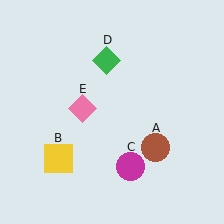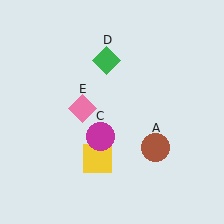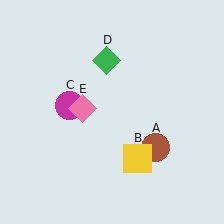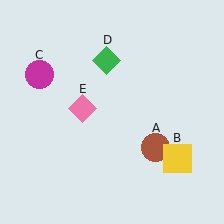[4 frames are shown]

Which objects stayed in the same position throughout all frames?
Brown circle (object A) and green diamond (object D) and pink diamond (object E) remained stationary.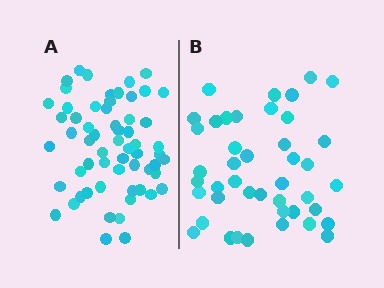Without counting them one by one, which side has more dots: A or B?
Region A (the left region) has more dots.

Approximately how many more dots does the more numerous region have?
Region A has approximately 15 more dots than region B.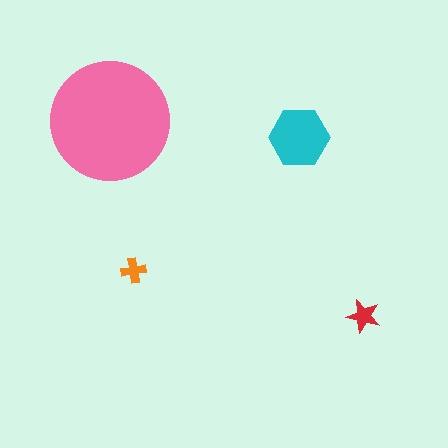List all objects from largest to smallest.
The pink circle, the cyan hexagon, the red star, the orange cross.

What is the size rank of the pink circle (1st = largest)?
1st.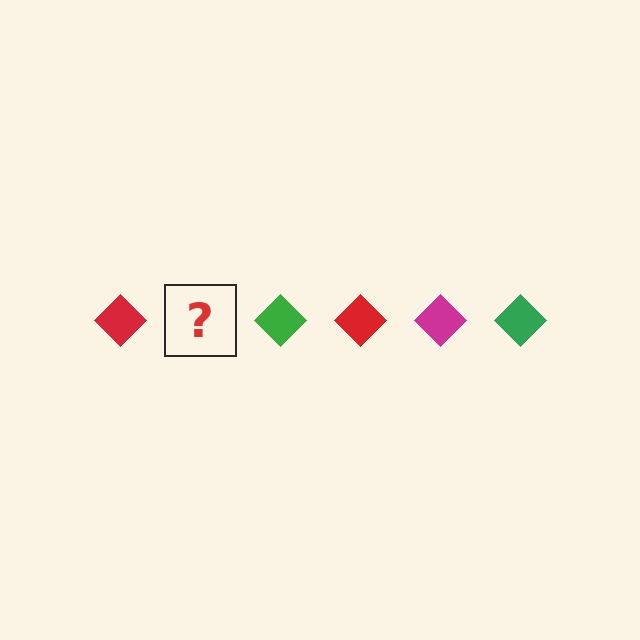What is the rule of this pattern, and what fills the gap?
The rule is that the pattern cycles through red, magenta, green diamonds. The gap should be filled with a magenta diamond.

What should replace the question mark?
The question mark should be replaced with a magenta diamond.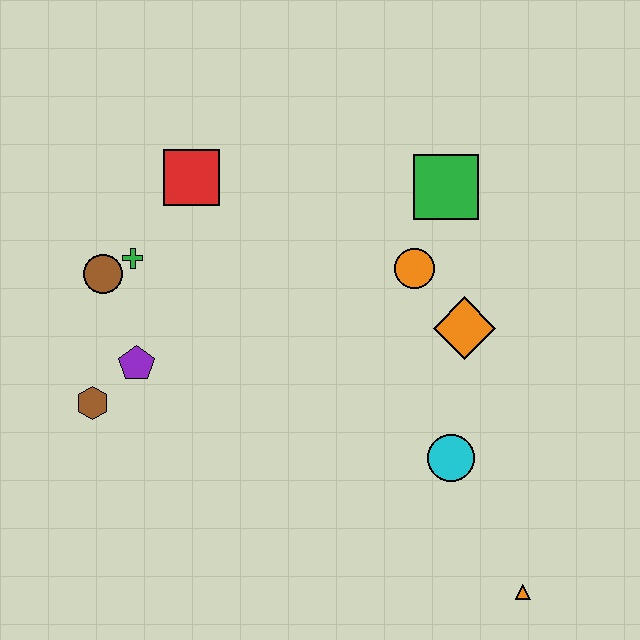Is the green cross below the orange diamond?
No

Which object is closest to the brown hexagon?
The purple pentagon is closest to the brown hexagon.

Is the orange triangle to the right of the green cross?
Yes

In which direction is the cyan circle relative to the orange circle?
The cyan circle is below the orange circle.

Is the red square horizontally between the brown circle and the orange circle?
Yes